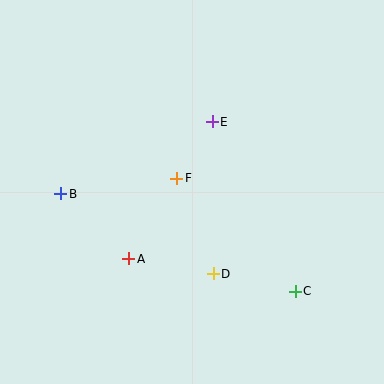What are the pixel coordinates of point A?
Point A is at (129, 259).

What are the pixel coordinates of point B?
Point B is at (61, 194).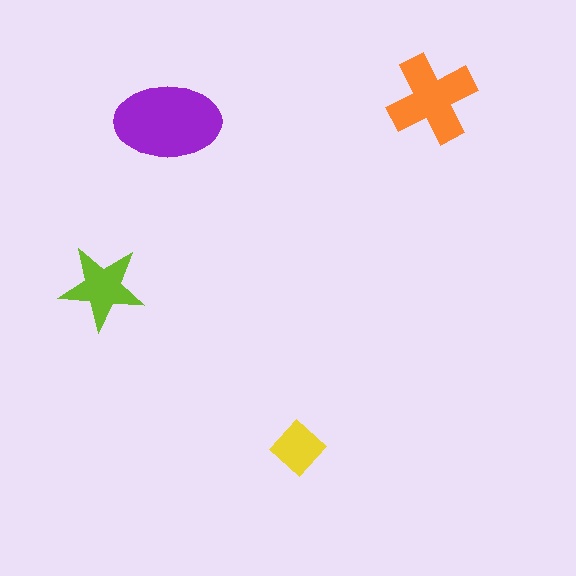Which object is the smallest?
The yellow diamond.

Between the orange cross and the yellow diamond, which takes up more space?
The orange cross.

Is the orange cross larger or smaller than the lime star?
Larger.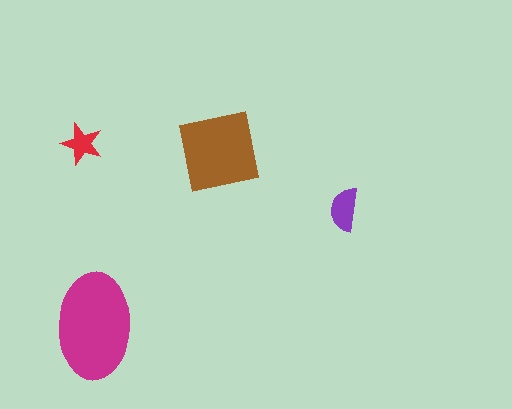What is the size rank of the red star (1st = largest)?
4th.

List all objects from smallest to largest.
The red star, the purple semicircle, the brown square, the magenta ellipse.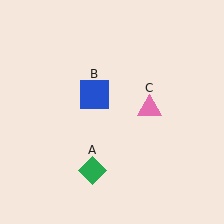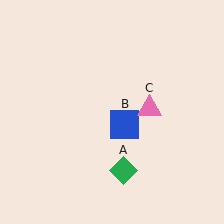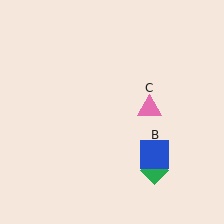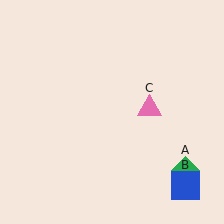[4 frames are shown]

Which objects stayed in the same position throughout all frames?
Pink triangle (object C) remained stationary.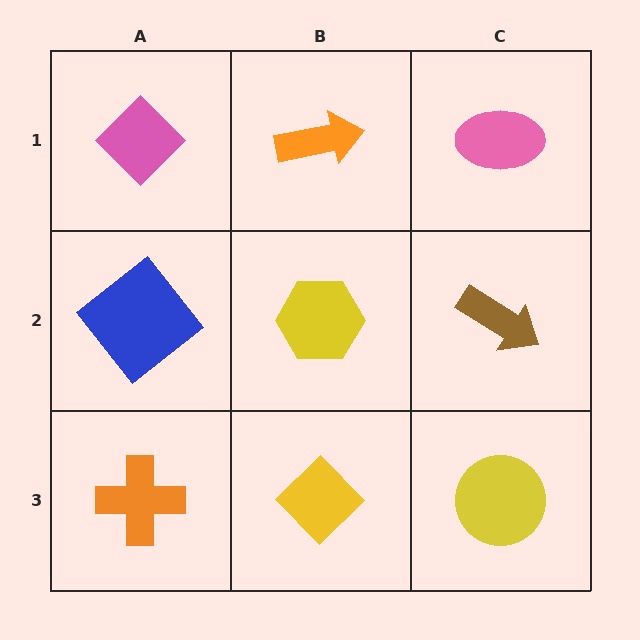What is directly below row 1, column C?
A brown arrow.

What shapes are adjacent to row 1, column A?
A blue diamond (row 2, column A), an orange arrow (row 1, column B).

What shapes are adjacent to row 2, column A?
A pink diamond (row 1, column A), an orange cross (row 3, column A), a yellow hexagon (row 2, column B).